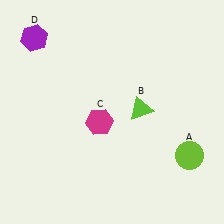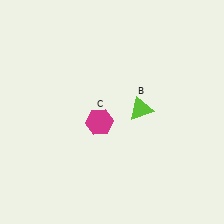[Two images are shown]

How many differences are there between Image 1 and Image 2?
There are 2 differences between the two images.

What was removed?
The lime circle (A), the purple hexagon (D) were removed in Image 2.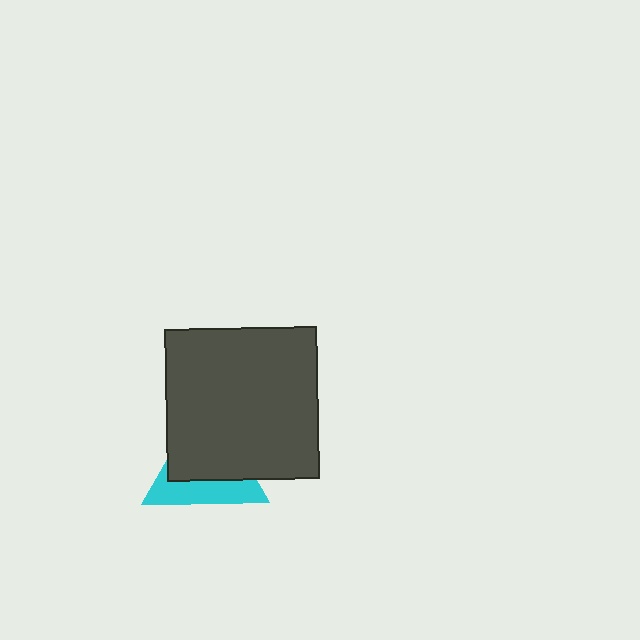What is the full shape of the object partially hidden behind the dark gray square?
The partially hidden object is a cyan triangle.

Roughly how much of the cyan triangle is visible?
A small part of it is visible (roughly 37%).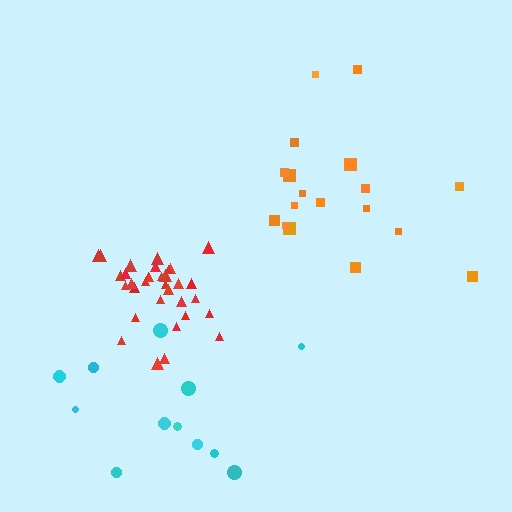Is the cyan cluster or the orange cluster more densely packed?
Orange.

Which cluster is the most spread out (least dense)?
Cyan.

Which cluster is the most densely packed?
Red.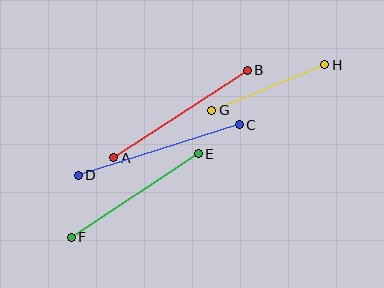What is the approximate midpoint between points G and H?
The midpoint is at approximately (268, 87) pixels.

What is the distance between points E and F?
The distance is approximately 152 pixels.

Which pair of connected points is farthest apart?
Points C and D are farthest apart.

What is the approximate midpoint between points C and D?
The midpoint is at approximately (159, 150) pixels.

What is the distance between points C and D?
The distance is approximately 169 pixels.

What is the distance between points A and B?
The distance is approximately 160 pixels.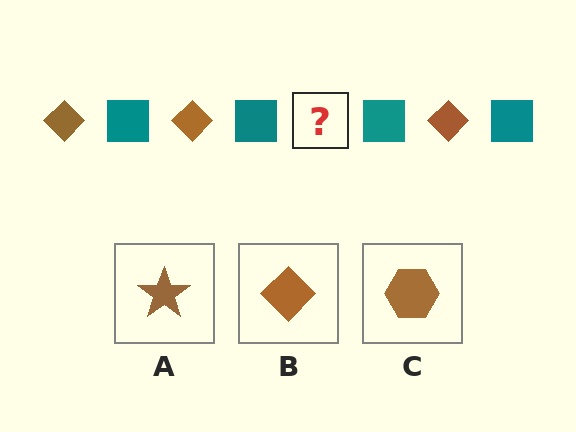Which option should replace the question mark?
Option B.